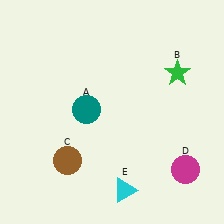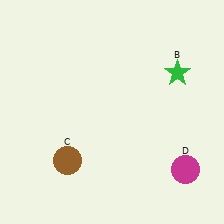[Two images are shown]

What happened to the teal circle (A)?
The teal circle (A) was removed in Image 2. It was in the top-left area of Image 1.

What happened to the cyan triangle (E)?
The cyan triangle (E) was removed in Image 2. It was in the bottom-right area of Image 1.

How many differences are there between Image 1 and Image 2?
There are 2 differences between the two images.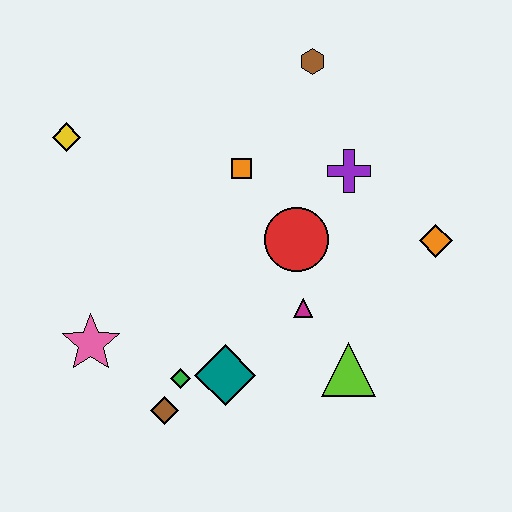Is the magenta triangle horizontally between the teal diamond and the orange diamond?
Yes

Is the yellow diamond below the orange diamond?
No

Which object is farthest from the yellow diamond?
The orange diamond is farthest from the yellow diamond.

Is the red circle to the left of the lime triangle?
Yes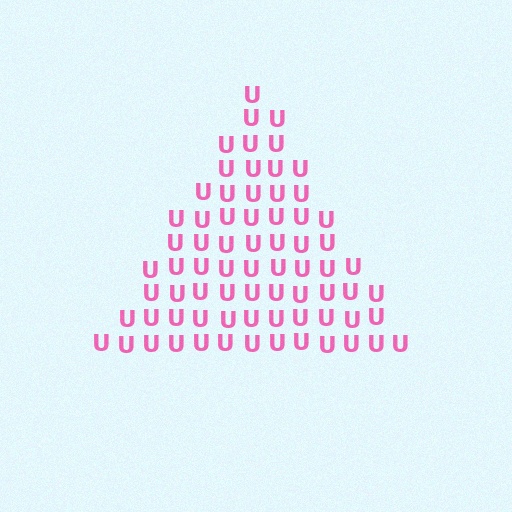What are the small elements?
The small elements are letter U's.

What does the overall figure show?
The overall figure shows a triangle.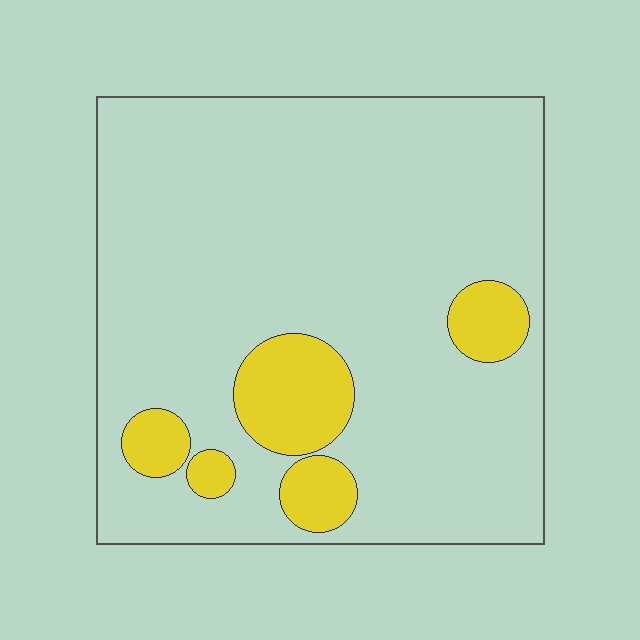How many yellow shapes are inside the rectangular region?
5.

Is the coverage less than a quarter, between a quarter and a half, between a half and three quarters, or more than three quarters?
Less than a quarter.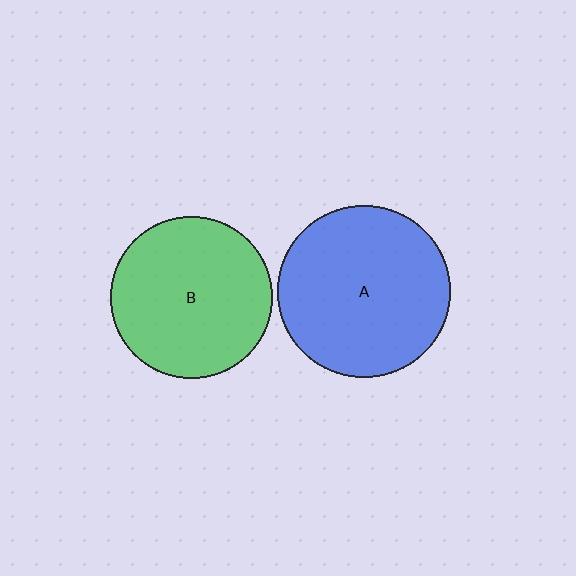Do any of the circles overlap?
No, none of the circles overlap.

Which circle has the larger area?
Circle A (blue).